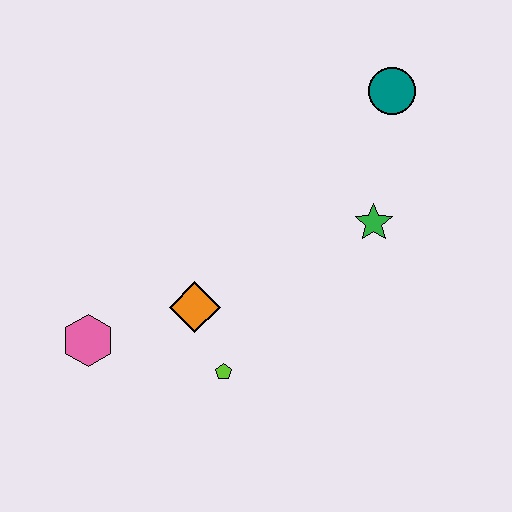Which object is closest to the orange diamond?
The lime pentagon is closest to the orange diamond.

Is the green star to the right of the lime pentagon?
Yes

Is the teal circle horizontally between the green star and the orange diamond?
No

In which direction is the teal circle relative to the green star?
The teal circle is above the green star.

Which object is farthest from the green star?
The pink hexagon is farthest from the green star.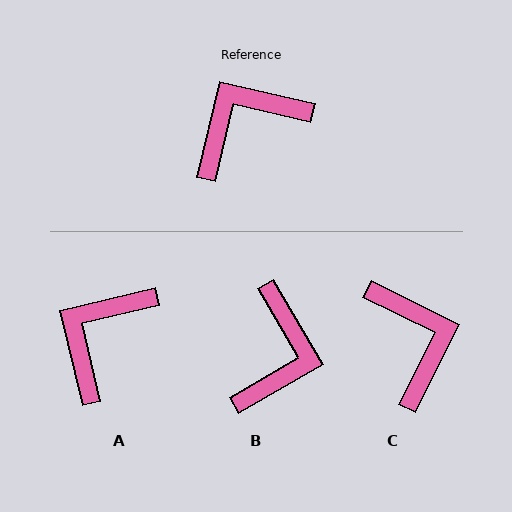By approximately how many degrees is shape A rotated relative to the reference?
Approximately 26 degrees counter-clockwise.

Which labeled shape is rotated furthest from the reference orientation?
B, about 136 degrees away.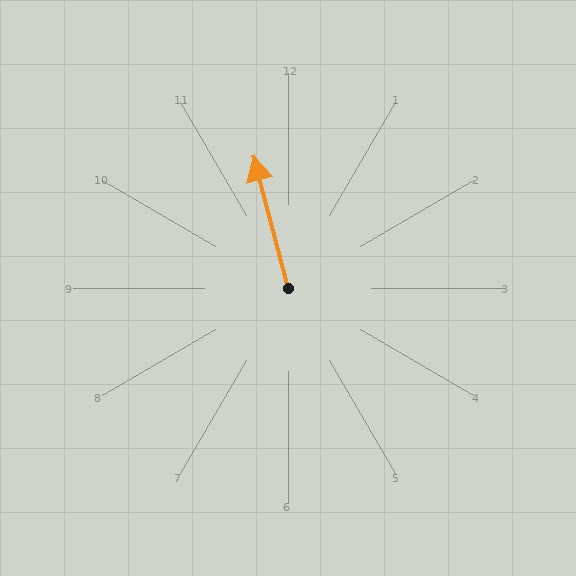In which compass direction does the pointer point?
North.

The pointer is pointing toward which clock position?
Roughly 12 o'clock.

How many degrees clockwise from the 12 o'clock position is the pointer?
Approximately 345 degrees.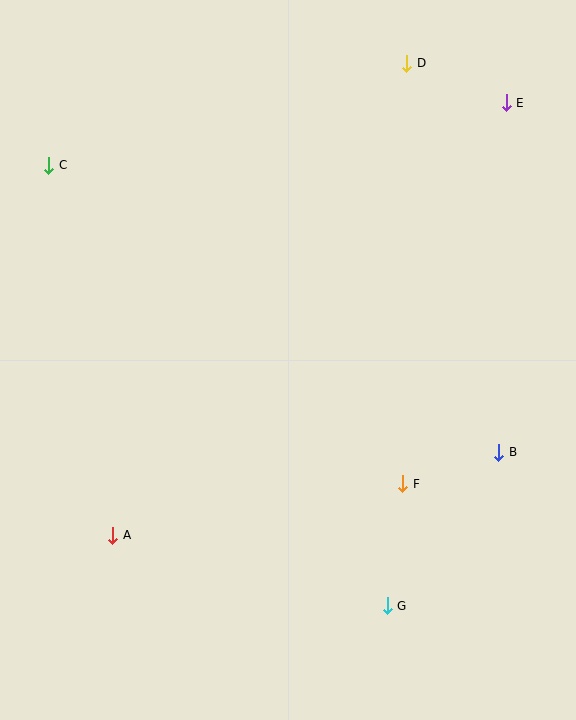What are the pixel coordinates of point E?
Point E is at (506, 103).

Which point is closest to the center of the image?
Point F at (402, 484) is closest to the center.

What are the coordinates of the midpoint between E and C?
The midpoint between E and C is at (277, 134).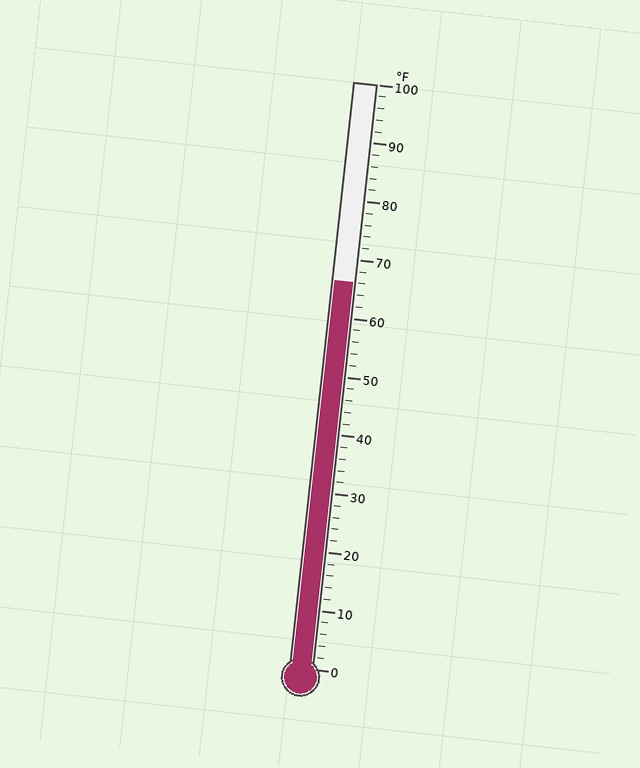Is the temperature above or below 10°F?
The temperature is above 10°F.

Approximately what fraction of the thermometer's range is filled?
The thermometer is filled to approximately 65% of its range.